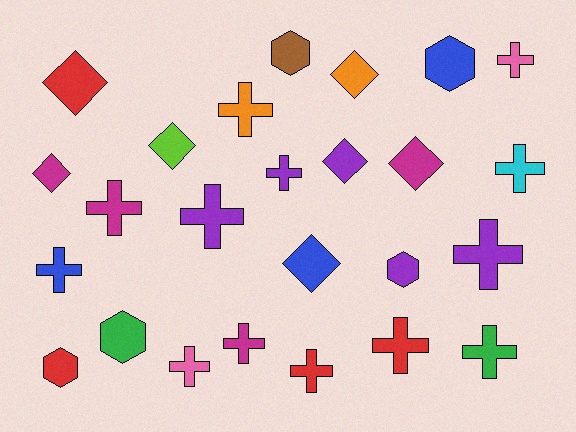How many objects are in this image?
There are 25 objects.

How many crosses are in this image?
There are 13 crosses.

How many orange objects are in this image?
There are 2 orange objects.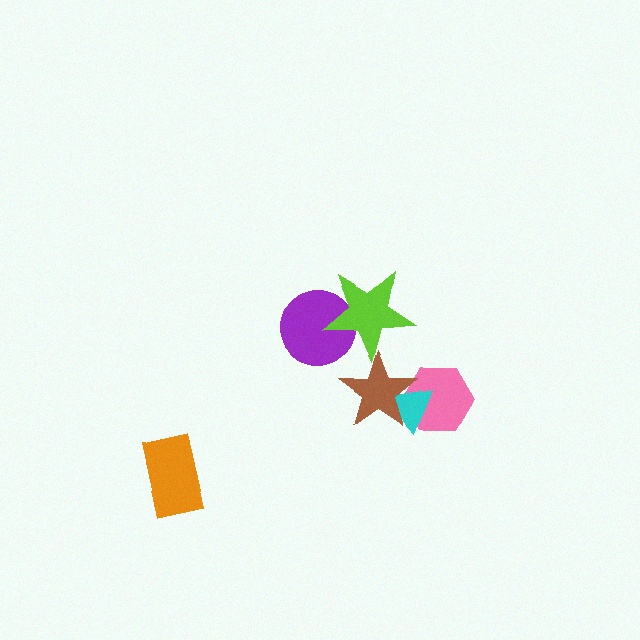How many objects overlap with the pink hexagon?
2 objects overlap with the pink hexagon.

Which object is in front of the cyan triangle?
The brown star is in front of the cyan triangle.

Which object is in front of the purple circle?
The lime star is in front of the purple circle.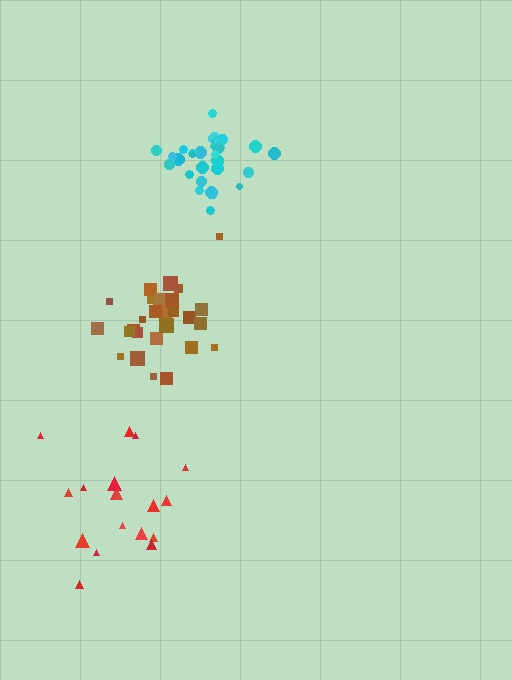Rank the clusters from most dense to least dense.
cyan, brown, red.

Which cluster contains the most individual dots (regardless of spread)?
Cyan (31).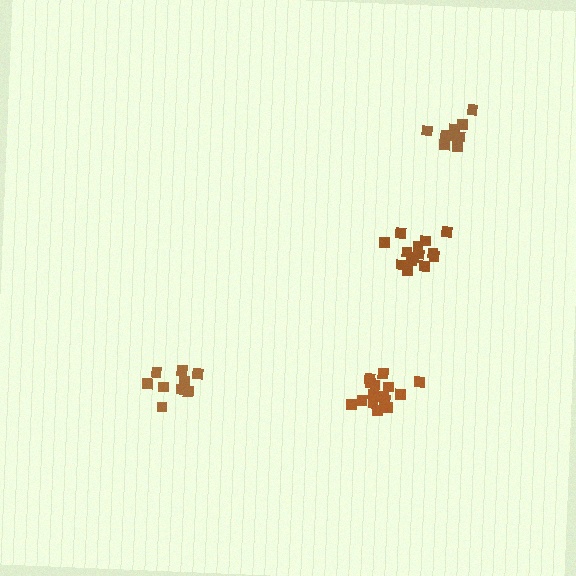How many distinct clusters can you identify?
There are 4 distinct clusters.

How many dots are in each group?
Group 1: 10 dots, Group 2: 10 dots, Group 3: 16 dots, Group 4: 14 dots (50 total).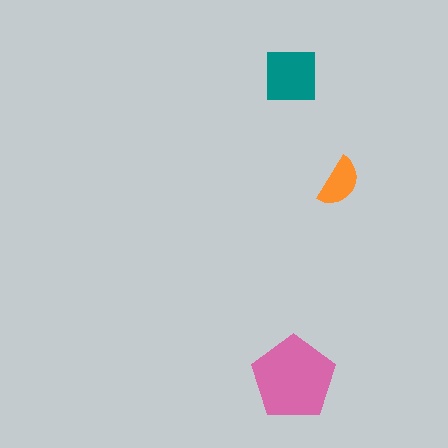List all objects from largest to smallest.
The pink pentagon, the teal square, the orange semicircle.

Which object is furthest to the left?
The teal square is leftmost.